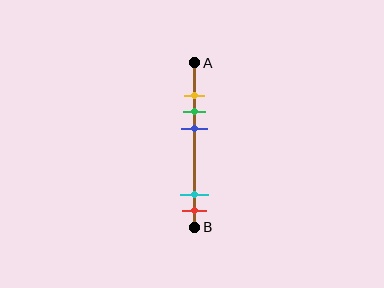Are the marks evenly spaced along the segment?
No, the marks are not evenly spaced.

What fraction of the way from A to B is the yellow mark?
The yellow mark is approximately 20% (0.2) of the way from A to B.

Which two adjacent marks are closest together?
The yellow and green marks are the closest adjacent pair.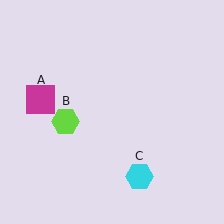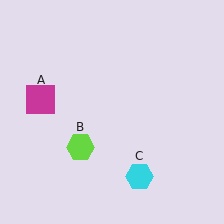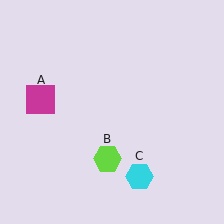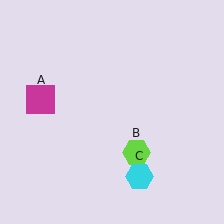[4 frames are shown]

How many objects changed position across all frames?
1 object changed position: lime hexagon (object B).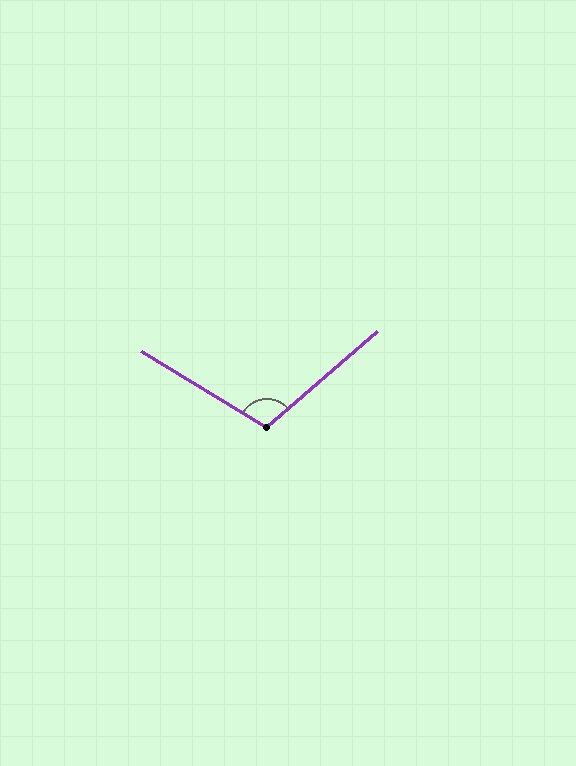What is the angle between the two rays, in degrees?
Approximately 108 degrees.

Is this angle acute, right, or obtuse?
It is obtuse.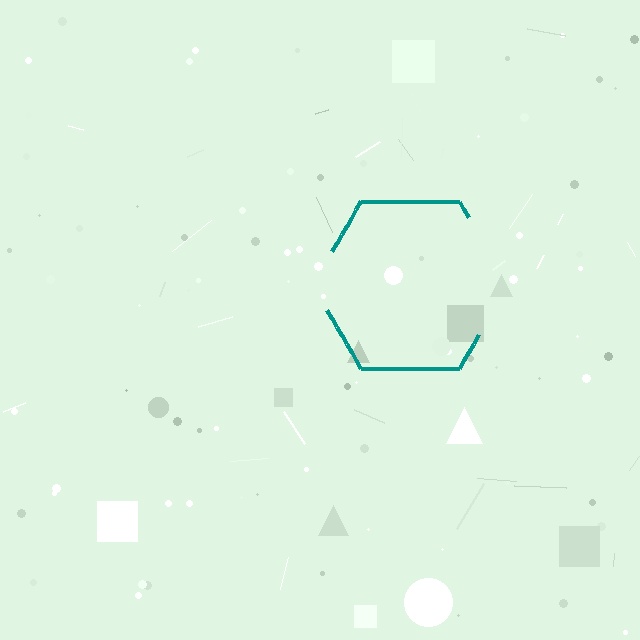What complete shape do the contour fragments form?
The contour fragments form a hexagon.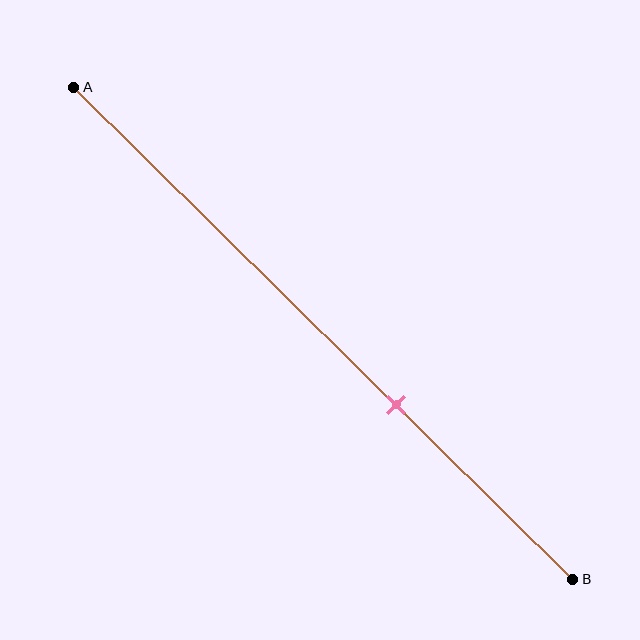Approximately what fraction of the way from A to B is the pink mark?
The pink mark is approximately 65% of the way from A to B.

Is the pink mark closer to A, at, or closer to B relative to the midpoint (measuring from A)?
The pink mark is closer to point B than the midpoint of segment AB.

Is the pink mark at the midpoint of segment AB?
No, the mark is at about 65% from A, not at the 50% midpoint.